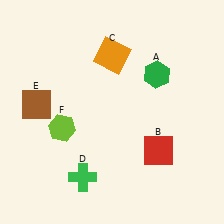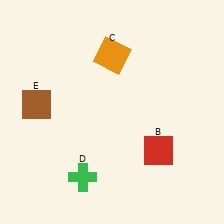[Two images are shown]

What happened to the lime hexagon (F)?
The lime hexagon (F) was removed in Image 2. It was in the bottom-left area of Image 1.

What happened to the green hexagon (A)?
The green hexagon (A) was removed in Image 2. It was in the top-right area of Image 1.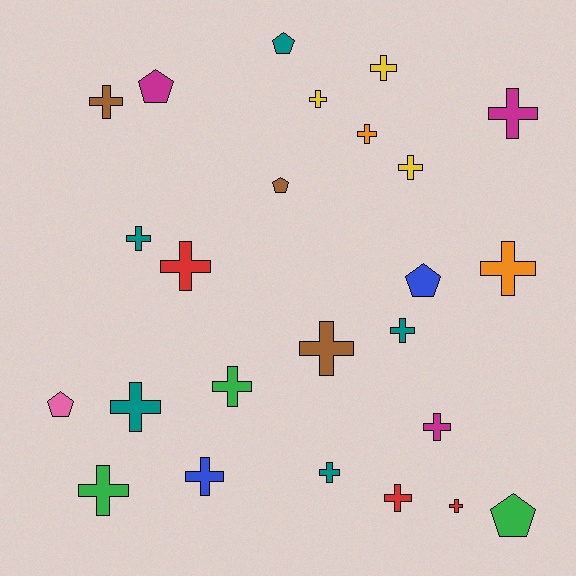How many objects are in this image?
There are 25 objects.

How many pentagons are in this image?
There are 6 pentagons.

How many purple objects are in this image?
There are no purple objects.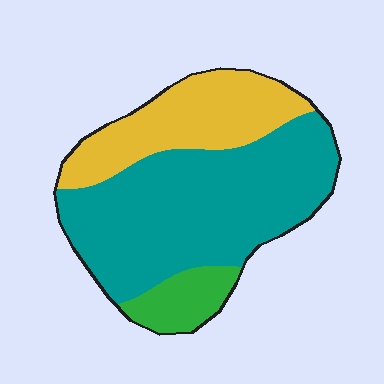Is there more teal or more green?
Teal.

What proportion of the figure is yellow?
Yellow covers around 30% of the figure.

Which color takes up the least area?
Green, at roughly 10%.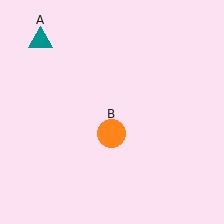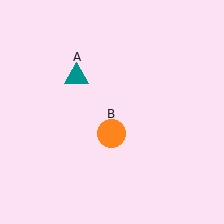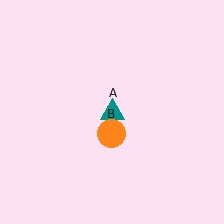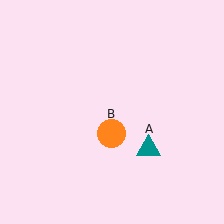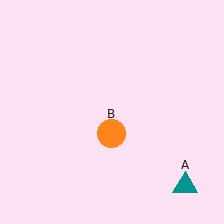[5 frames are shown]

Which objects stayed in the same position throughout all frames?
Orange circle (object B) remained stationary.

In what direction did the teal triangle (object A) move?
The teal triangle (object A) moved down and to the right.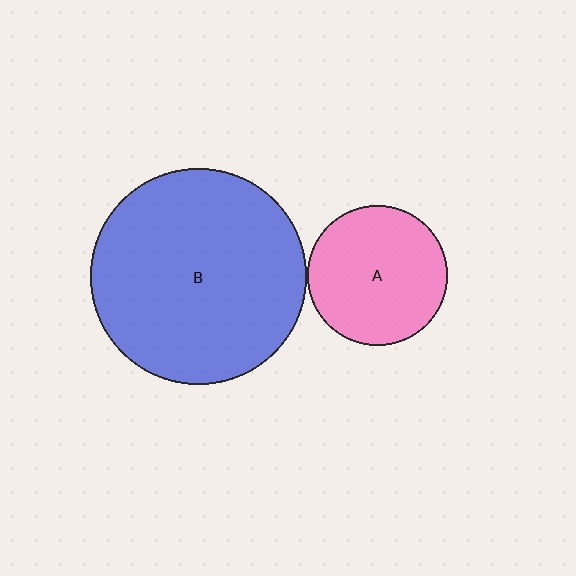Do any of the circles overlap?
No, none of the circles overlap.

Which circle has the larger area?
Circle B (blue).